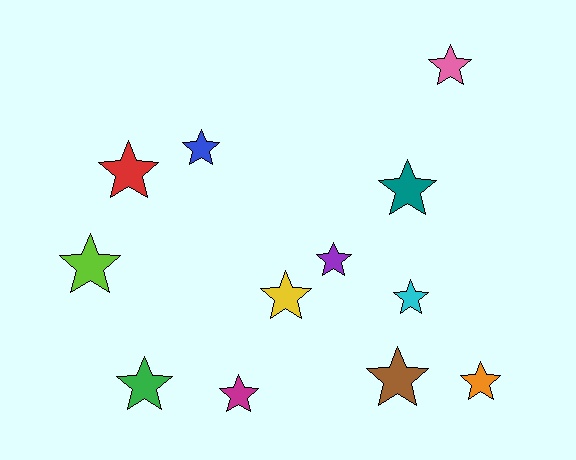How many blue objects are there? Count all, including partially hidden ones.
There is 1 blue object.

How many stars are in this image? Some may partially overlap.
There are 12 stars.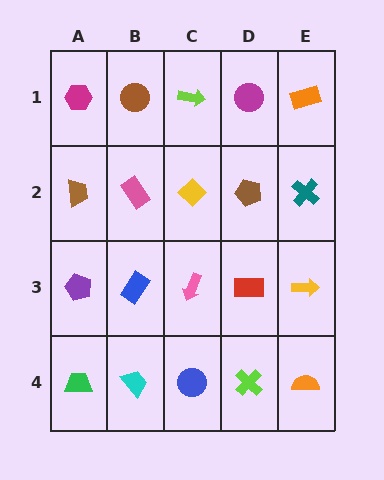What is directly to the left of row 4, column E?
A lime cross.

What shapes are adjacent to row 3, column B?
A pink rectangle (row 2, column B), a cyan trapezoid (row 4, column B), a purple pentagon (row 3, column A), a pink arrow (row 3, column C).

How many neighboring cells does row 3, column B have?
4.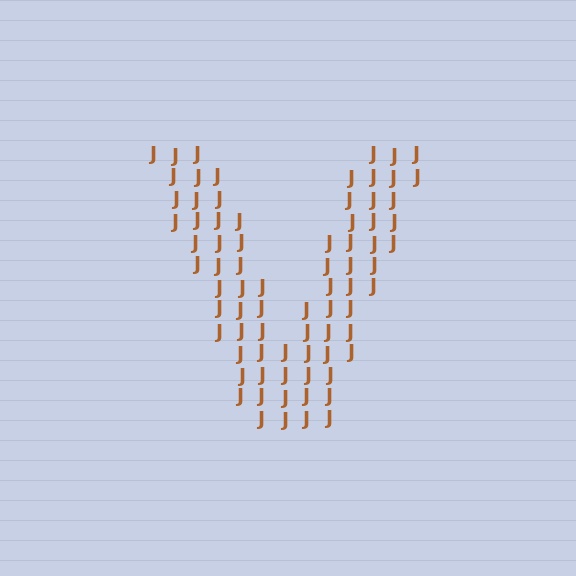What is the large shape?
The large shape is the letter V.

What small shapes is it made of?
It is made of small letter J's.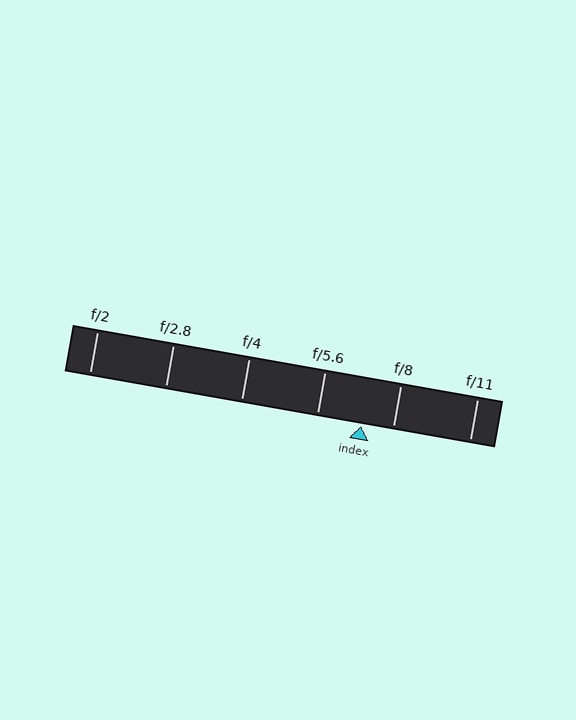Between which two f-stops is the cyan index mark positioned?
The index mark is between f/5.6 and f/8.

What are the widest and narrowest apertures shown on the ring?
The widest aperture shown is f/2 and the narrowest is f/11.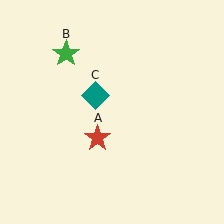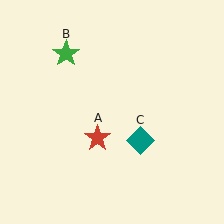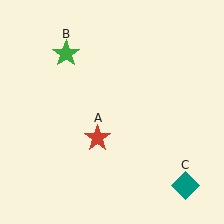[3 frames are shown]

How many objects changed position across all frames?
1 object changed position: teal diamond (object C).